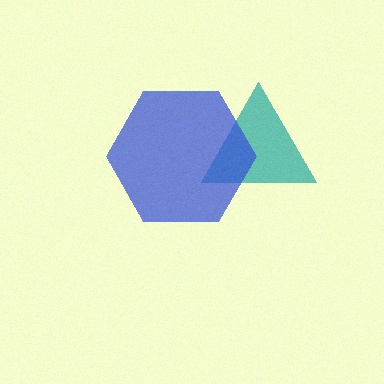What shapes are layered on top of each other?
The layered shapes are: a teal triangle, a blue hexagon.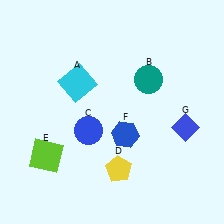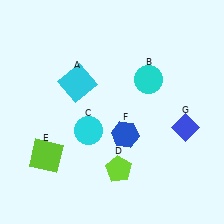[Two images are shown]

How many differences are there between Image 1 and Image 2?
There are 3 differences between the two images.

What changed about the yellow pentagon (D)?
In Image 1, D is yellow. In Image 2, it changed to lime.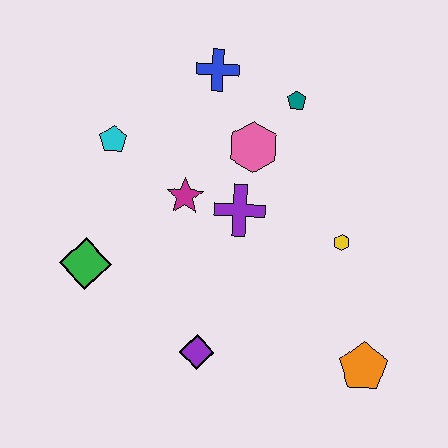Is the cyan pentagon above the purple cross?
Yes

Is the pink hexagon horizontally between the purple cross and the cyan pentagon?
No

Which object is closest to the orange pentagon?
The yellow hexagon is closest to the orange pentagon.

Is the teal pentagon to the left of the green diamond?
No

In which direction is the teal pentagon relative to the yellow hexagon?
The teal pentagon is above the yellow hexagon.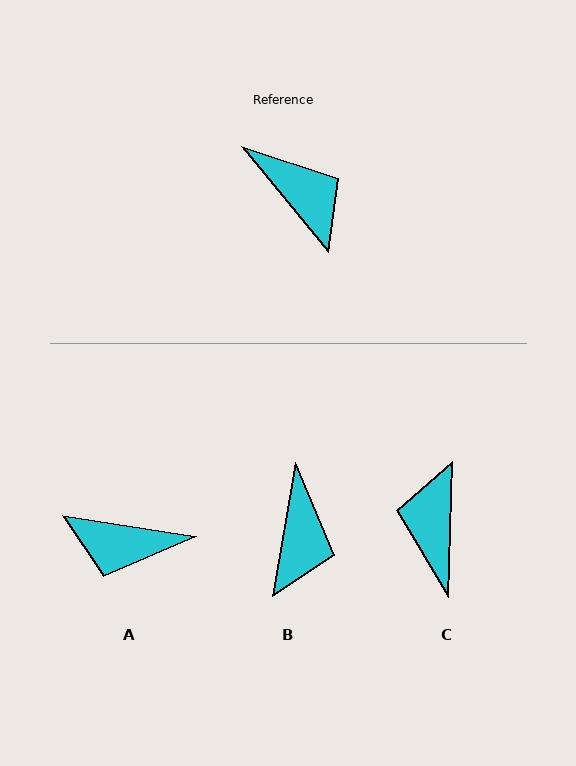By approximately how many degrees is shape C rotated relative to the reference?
Approximately 139 degrees counter-clockwise.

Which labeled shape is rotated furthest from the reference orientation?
C, about 139 degrees away.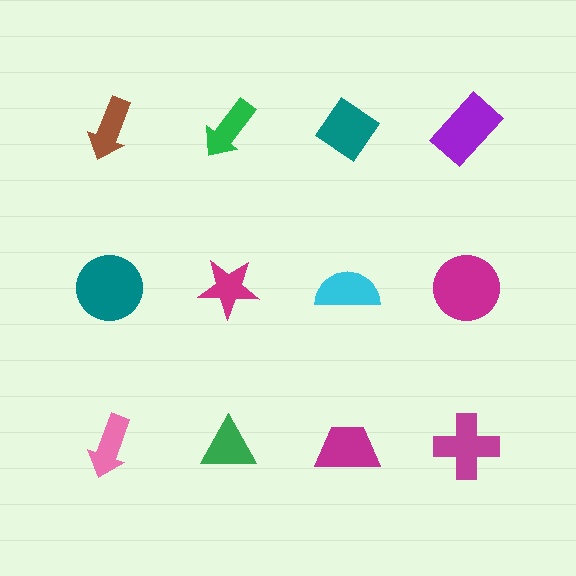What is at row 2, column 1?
A teal circle.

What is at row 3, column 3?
A magenta trapezoid.